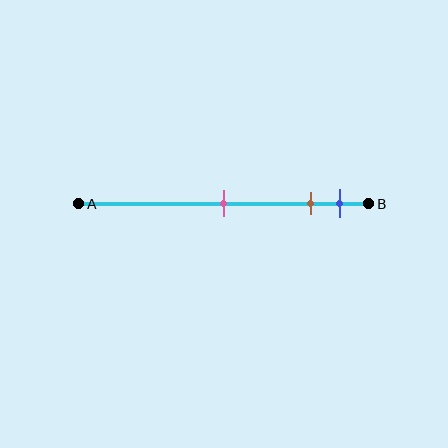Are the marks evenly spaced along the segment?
No, the marks are not evenly spaced.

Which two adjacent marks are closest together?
The brown and blue marks are the closest adjacent pair.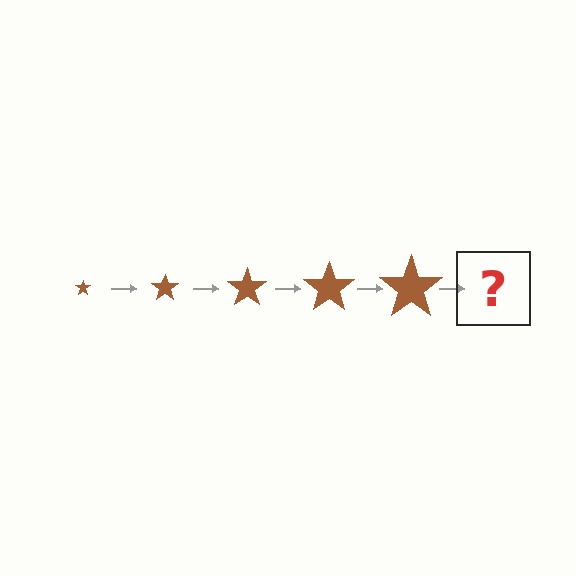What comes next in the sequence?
The next element should be a brown star, larger than the previous one.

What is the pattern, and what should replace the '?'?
The pattern is that the star gets progressively larger each step. The '?' should be a brown star, larger than the previous one.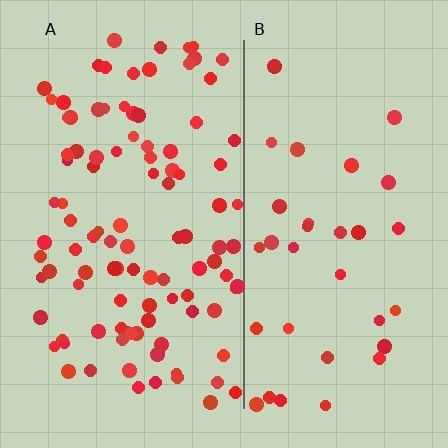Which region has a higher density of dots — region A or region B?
A (the left).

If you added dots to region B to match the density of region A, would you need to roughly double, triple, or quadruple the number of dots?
Approximately triple.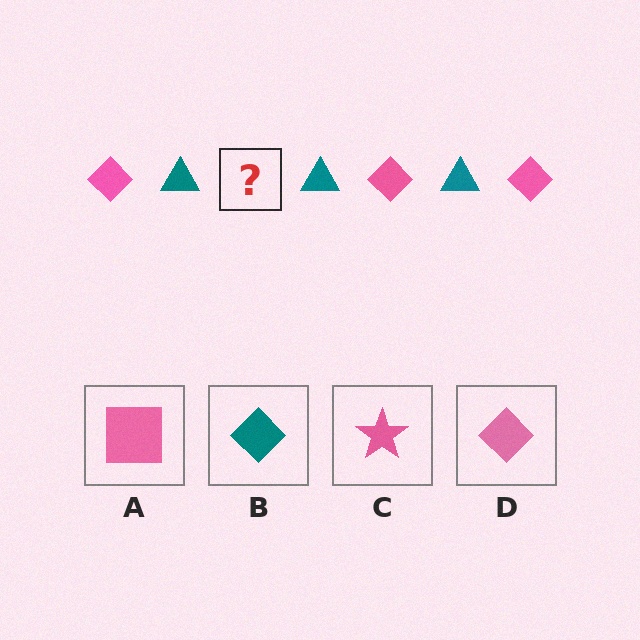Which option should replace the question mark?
Option D.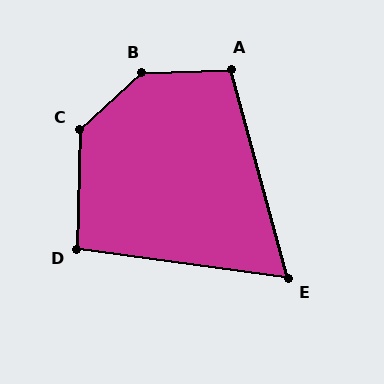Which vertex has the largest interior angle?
B, at approximately 141 degrees.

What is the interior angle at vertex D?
Approximately 96 degrees (obtuse).